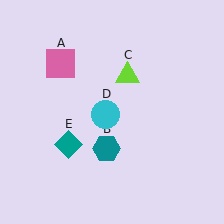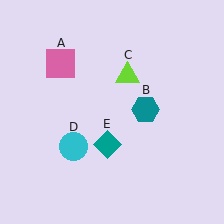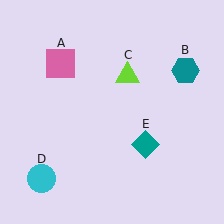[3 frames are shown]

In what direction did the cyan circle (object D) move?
The cyan circle (object D) moved down and to the left.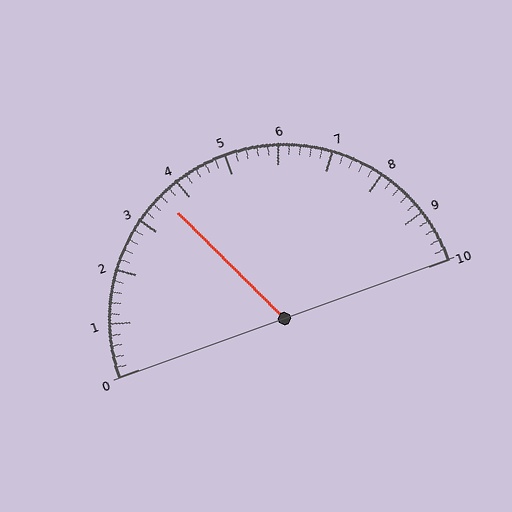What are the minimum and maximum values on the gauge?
The gauge ranges from 0 to 10.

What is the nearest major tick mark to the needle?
The nearest major tick mark is 4.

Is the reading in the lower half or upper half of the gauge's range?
The reading is in the lower half of the range (0 to 10).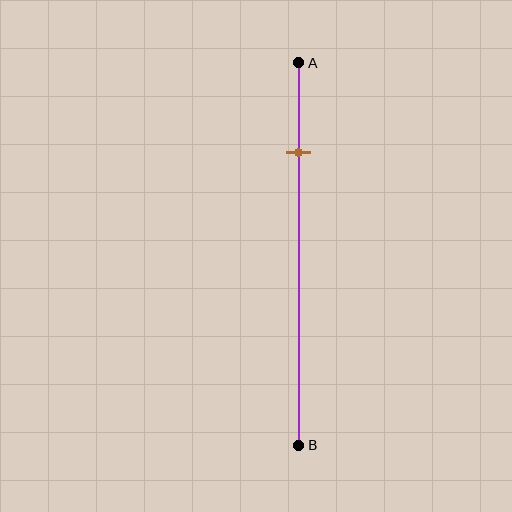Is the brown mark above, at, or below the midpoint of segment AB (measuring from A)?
The brown mark is above the midpoint of segment AB.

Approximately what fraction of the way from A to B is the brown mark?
The brown mark is approximately 25% of the way from A to B.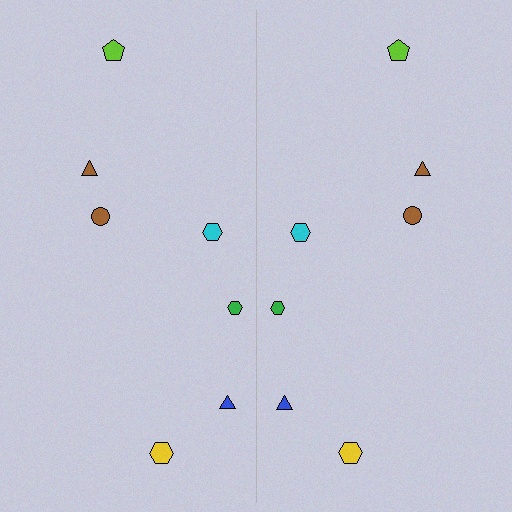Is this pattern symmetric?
Yes, this pattern has bilateral (reflection) symmetry.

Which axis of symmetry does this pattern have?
The pattern has a vertical axis of symmetry running through the center of the image.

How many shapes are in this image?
There are 14 shapes in this image.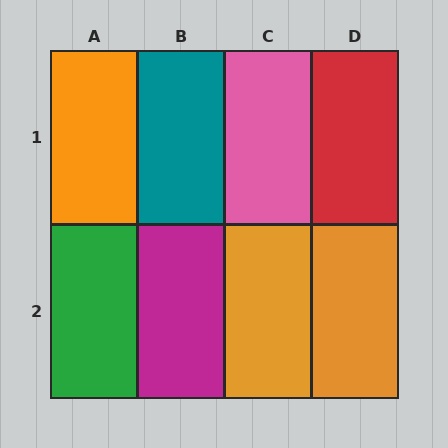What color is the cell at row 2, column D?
Orange.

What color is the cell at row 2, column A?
Green.